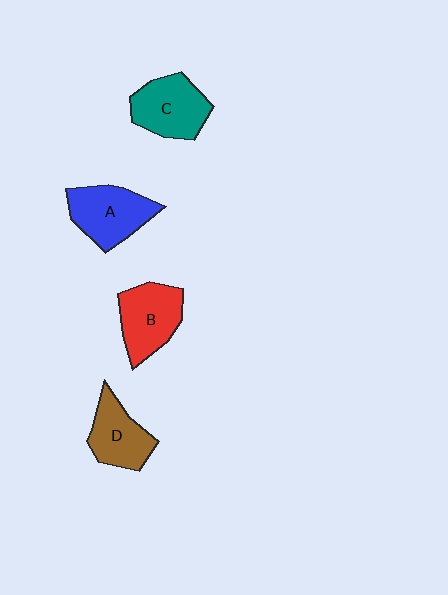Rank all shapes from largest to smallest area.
From largest to smallest: A (blue), C (teal), B (red), D (brown).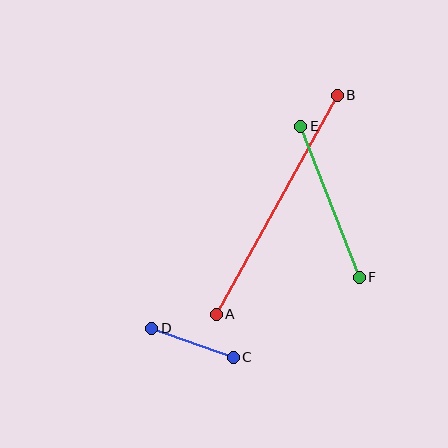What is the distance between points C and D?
The distance is approximately 87 pixels.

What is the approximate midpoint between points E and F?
The midpoint is at approximately (330, 202) pixels.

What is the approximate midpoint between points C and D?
The midpoint is at approximately (192, 343) pixels.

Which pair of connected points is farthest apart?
Points A and B are farthest apart.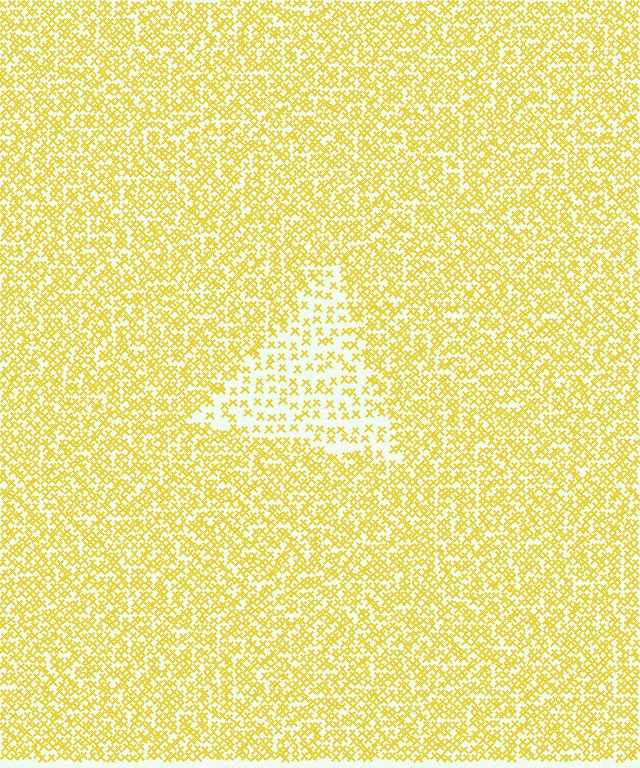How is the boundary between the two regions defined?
The boundary is defined by a change in element density (approximately 2.2x ratio). All elements are the same color, size, and shape.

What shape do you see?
I see a triangle.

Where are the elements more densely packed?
The elements are more densely packed outside the triangle boundary.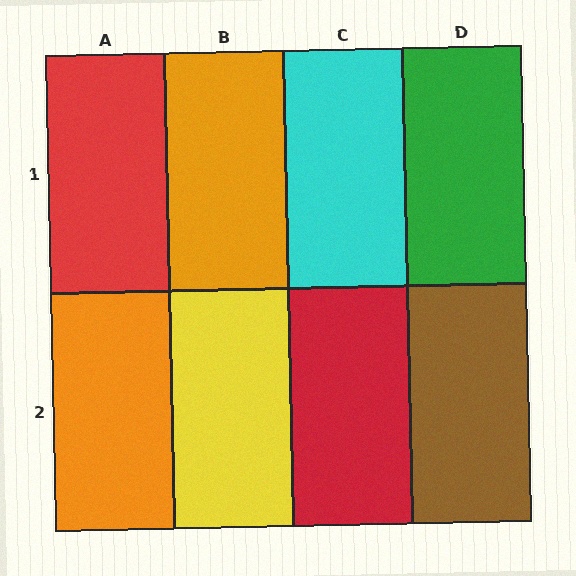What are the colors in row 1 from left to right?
Red, orange, cyan, green.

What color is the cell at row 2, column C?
Red.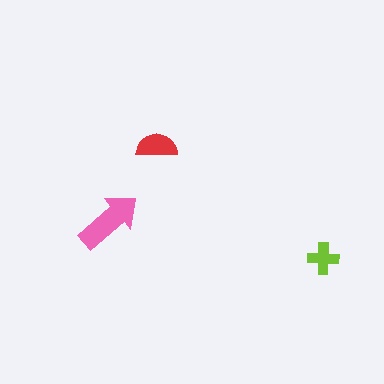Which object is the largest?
The pink arrow.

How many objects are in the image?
There are 3 objects in the image.